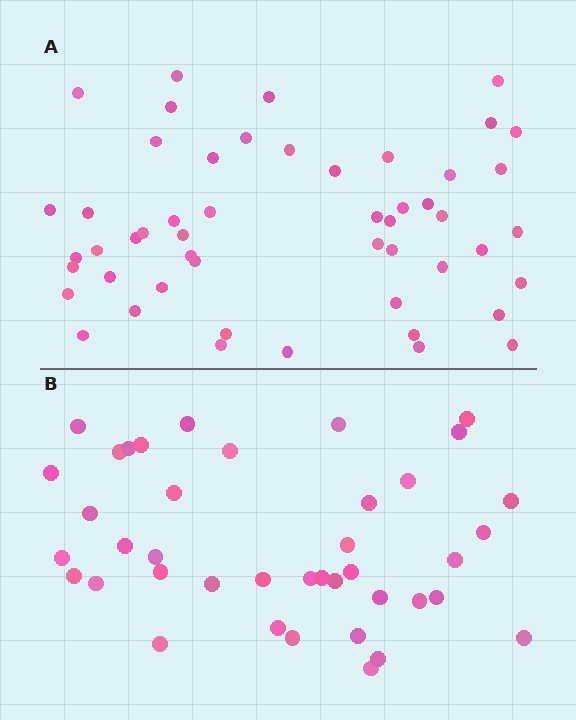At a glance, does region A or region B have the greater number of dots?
Region A (the top region) has more dots.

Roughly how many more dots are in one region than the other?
Region A has roughly 12 or so more dots than region B.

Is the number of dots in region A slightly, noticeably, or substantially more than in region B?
Region A has noticeably more, but not dramatically so. The ratio is roughly 1.3 to 1.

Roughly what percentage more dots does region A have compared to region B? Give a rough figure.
About 30% more.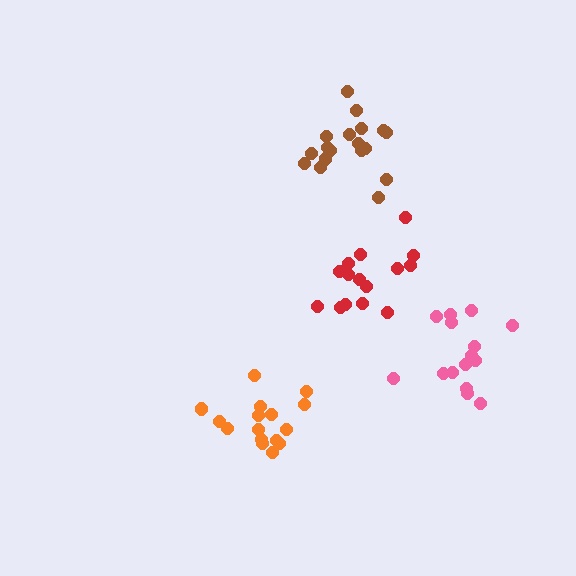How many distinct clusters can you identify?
There are 4 distinct clusters.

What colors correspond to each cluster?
The clusters are colored: red, pink, orange, brown.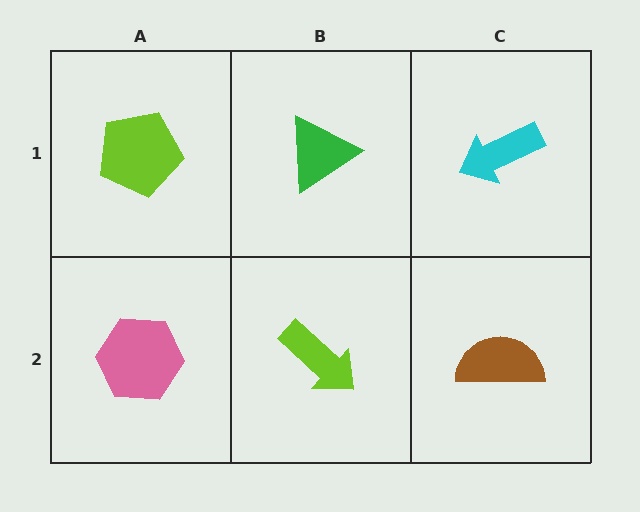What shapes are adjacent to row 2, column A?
A lime pentagon (row 1, column A), a lime arrow (row 2, column B).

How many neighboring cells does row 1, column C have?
2.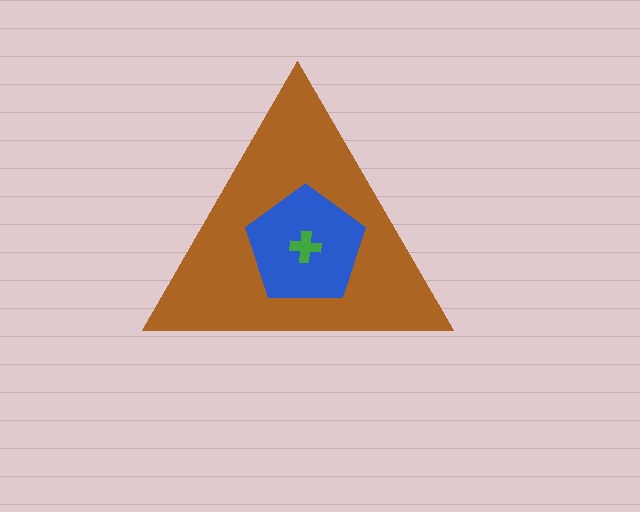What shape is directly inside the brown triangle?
The blue pentagon.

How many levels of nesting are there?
3.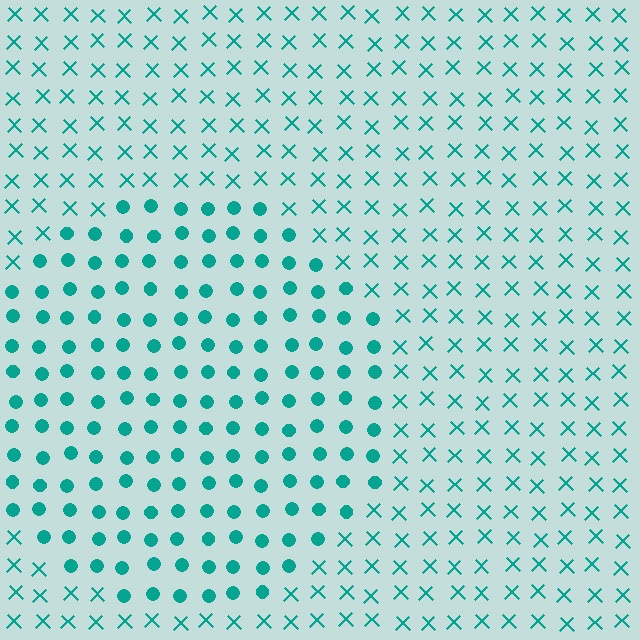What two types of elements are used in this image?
The image uses circles inside the circle region and X marks outside it.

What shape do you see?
I see a circle.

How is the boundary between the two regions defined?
The boundary is defined by a change in element shape: circles inside vs. X marks outside. All elements share the same color and spacing.